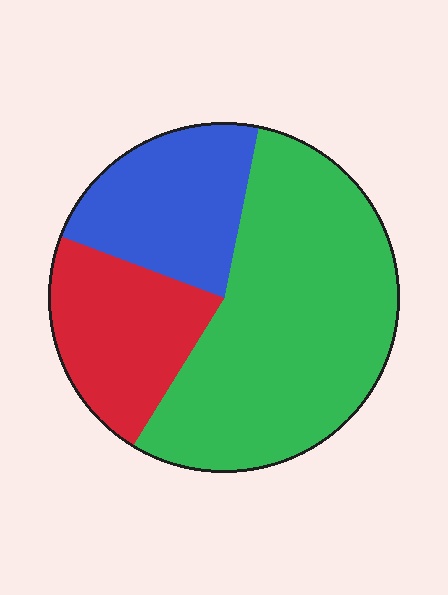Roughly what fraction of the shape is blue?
Blue covers 23% of the shape.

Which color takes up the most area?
Green, at roughly 55%.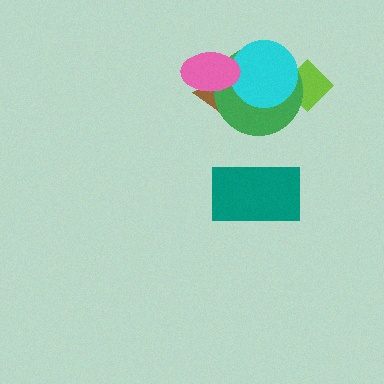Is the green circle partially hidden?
Yes, it is partially covered by another shape.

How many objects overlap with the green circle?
4 objects overlap with the green circle.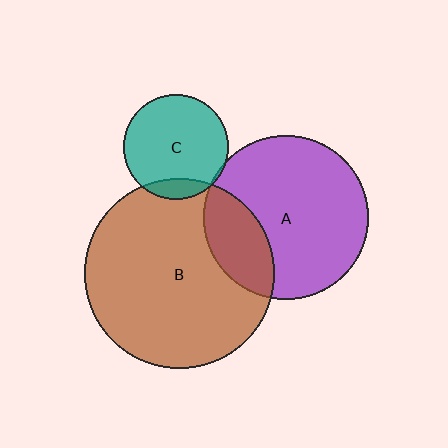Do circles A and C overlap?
Yes.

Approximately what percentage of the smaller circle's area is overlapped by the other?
Approximately 5%.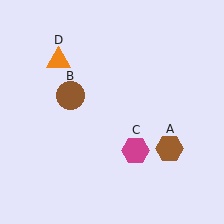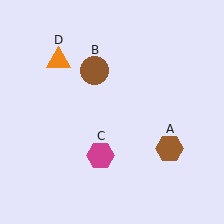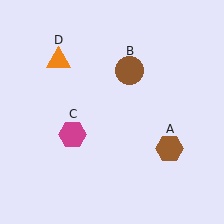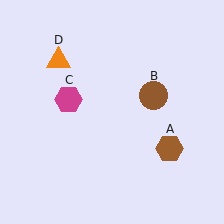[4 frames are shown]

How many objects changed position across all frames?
2 objects changed position: brown circle (object B), magenta hexagon (object C).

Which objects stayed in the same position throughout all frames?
Brown hexagon (object A) and orange triangle (object D) remained stationary.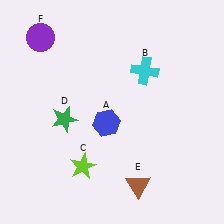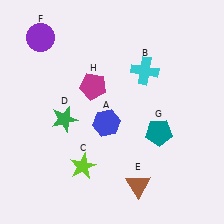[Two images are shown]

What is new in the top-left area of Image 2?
A magenta pentagon (H) was added in the top-left area of Image 2.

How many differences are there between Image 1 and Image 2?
There are 2 differences between the two images.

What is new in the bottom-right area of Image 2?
A teal pentagon (G) was added in the bottom-right area of Image 2.